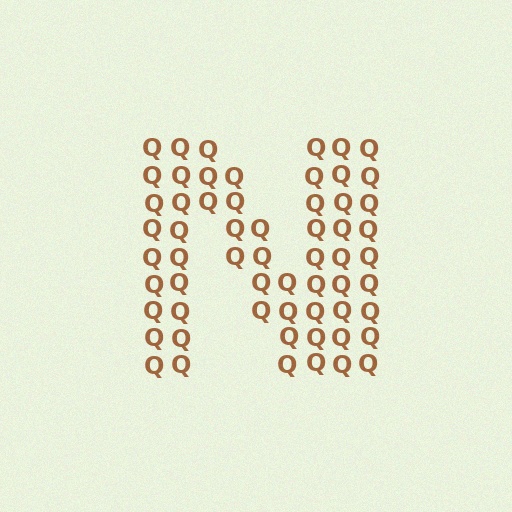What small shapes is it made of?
It is made of small letter Q's.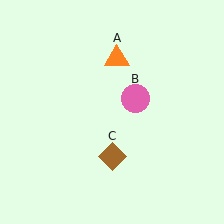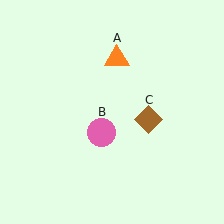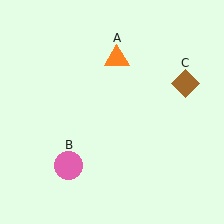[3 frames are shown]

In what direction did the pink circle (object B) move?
The pink circle (object B) moved down and to the left.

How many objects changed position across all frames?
2 objects changed position: pink circle (object B), brown diamond (object C).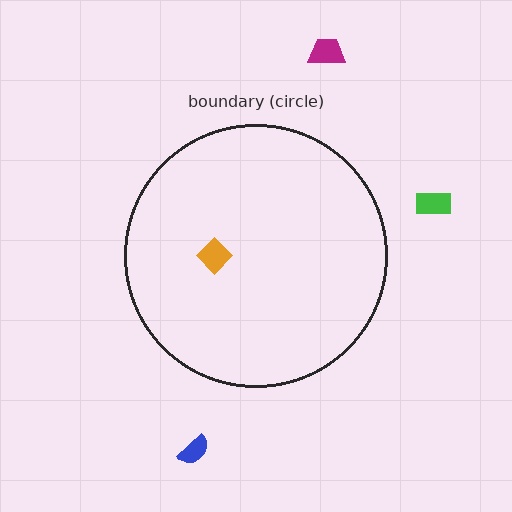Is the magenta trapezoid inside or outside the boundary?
Outside.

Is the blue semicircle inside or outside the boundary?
Outside.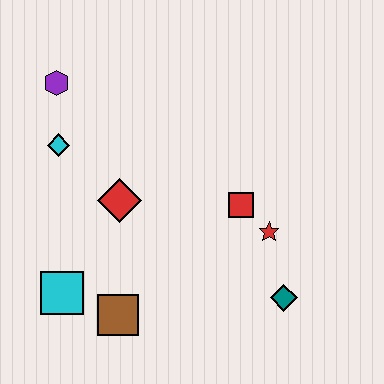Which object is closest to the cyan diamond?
The purple hexagon is closest to the cyan diamond.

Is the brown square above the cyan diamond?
No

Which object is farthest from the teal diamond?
The purple hexagon is farthest from the teal diamond.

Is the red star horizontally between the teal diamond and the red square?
Yes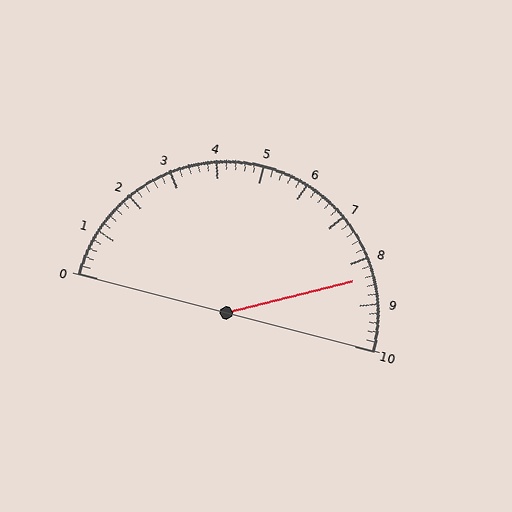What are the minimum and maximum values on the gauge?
The gauge ranges from 0 to 10.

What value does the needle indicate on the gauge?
The needle indicates approximately 8.4.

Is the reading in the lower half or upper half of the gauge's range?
The reading is in the upper half of the range (0 to 10).